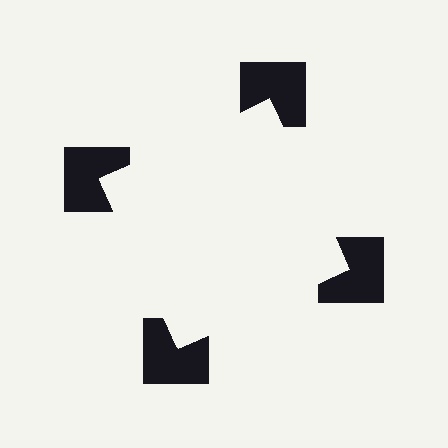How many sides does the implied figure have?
4 sides.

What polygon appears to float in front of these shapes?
An illusory square — its edges are inferred from the aligned wedge cuts in the notched squares, not physically drawn.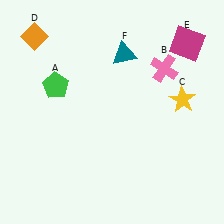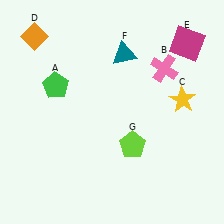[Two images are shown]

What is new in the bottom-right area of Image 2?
A lime pentagon (G) was added in the bottom-right area of Image 2.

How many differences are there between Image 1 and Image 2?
There is 1 difference between the two images.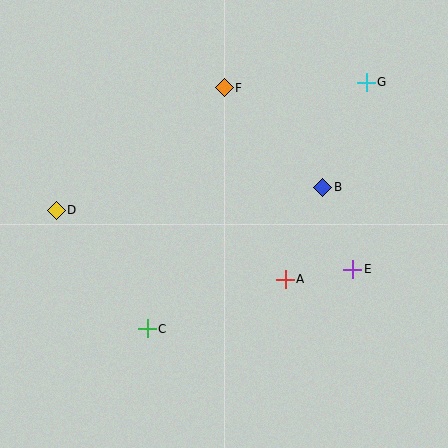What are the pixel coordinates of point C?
Point C is at (147, 329).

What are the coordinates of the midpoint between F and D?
The midpoint between F and D is at (140, 149).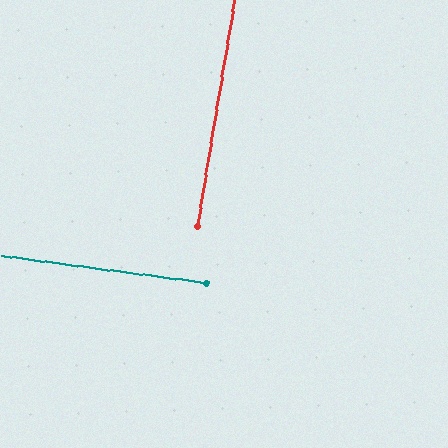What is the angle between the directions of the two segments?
Approximately 88 degrees.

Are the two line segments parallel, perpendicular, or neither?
Perpendicular — they meet at approximately 88°.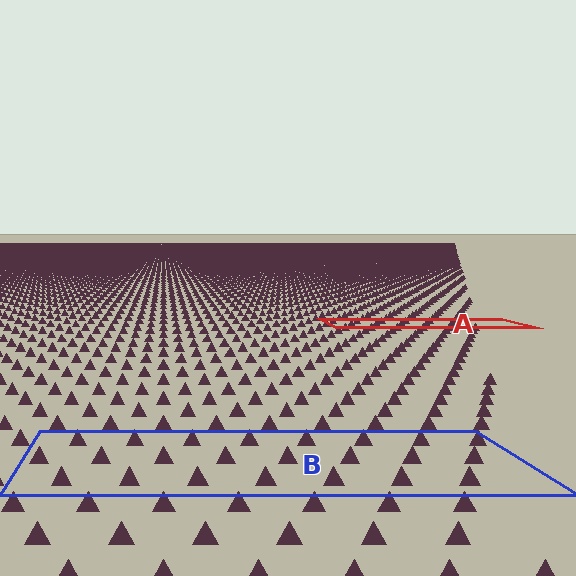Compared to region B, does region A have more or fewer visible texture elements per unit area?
Region A has more texture elements per unit area — they are packed more densely because it is farther away.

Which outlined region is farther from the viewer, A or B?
Region A is farther from the viewer — the texture elements inside it appear smaller and more densely packed.